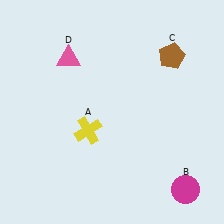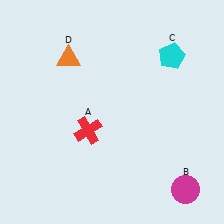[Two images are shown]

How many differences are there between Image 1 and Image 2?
There are 3 differences between the two images.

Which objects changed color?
A changed from yellow to red. C changed from brown to cyan. D changed from pink to orange.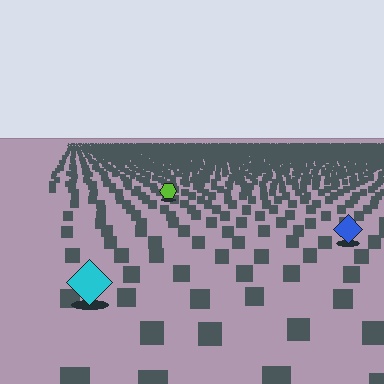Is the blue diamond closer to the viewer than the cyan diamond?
No. The cyan diamond is closer — you can tell from the texture gradient: the ground texture is coarser near it.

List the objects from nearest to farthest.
From nearest to farthest: the cyan diamond, the blue diamond, the lime hexagon.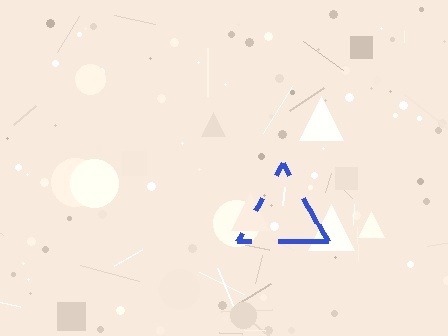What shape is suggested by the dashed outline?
The dashed outline suggests a triangle.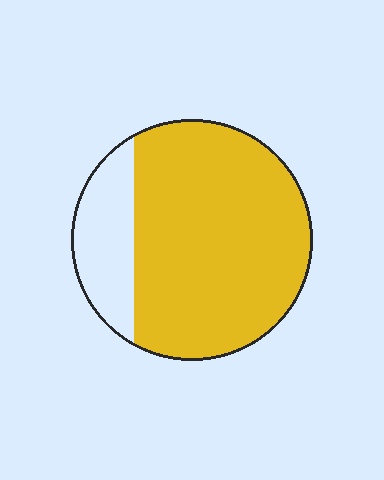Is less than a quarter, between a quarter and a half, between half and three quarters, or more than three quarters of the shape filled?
More than three quarters.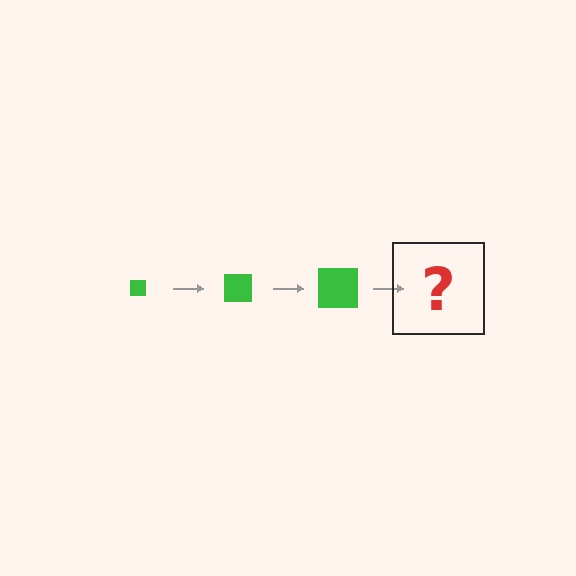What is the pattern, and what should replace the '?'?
The pattern is that the square gets progressively larger each step. The '?' should be a green square, larger than the previous one.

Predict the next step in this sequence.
The next step is a green square, larger than the previous one.